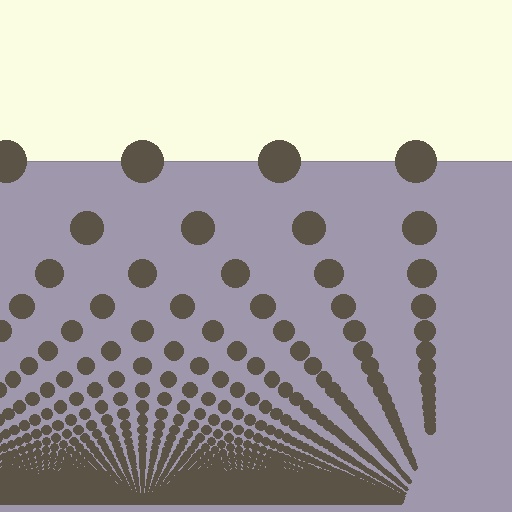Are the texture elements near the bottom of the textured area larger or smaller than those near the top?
Smaller. The gradient is inverted — elements near the bottom are smaller and denser.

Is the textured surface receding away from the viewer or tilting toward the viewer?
The surface appears to tilt toward the viewer. Texture elements get larger and sparser toward the top.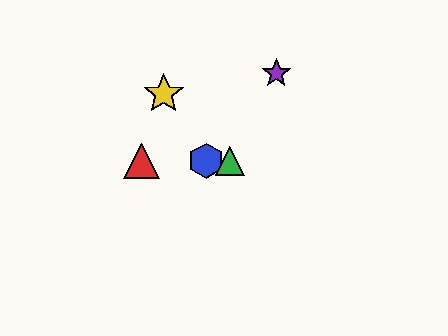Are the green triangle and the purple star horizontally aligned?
No, the green triangle is at y≈161 and the purple star is at y≈73.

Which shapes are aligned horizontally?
The red triangle, the blue hexagon, the green triangle are aligned horizontally.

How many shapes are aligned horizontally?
3 shapes (the red triangle, the blue hexagon, the green triangle) are aligned horizontally.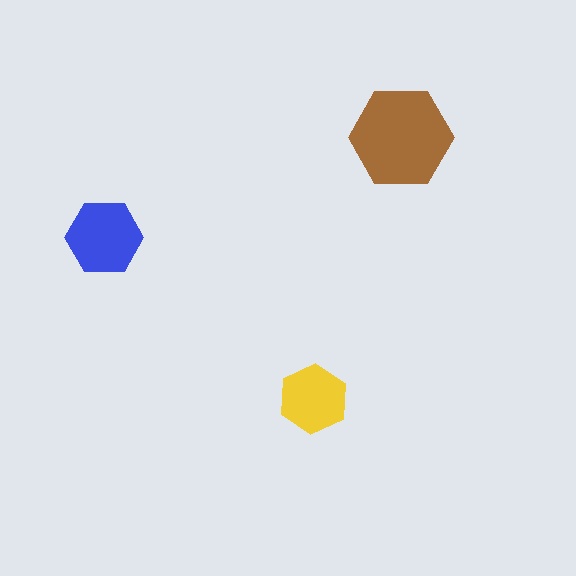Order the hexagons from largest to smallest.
the brown one, the blue one, the yellow one.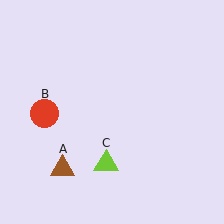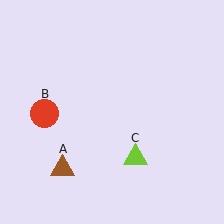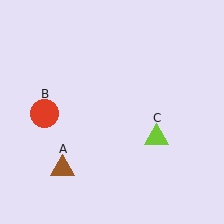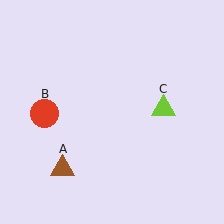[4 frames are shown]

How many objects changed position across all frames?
1 object changed position: lime triangle (object C).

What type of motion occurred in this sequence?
The lime triangle (object C) rotated counterclockwise around the center of the scene.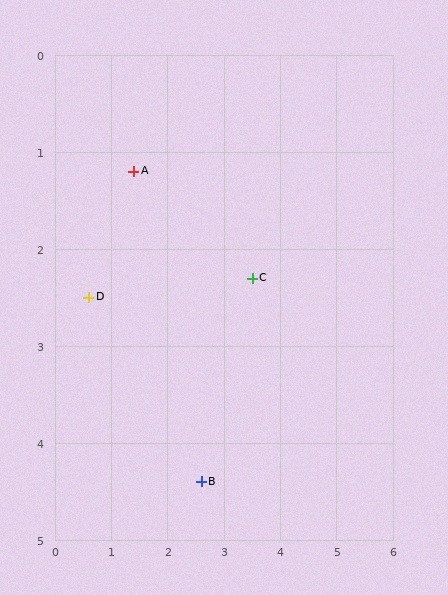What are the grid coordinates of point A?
Point A is at approximately (1.4, 1.2).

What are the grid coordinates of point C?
Point C is at approximately (3.5, 2.3).